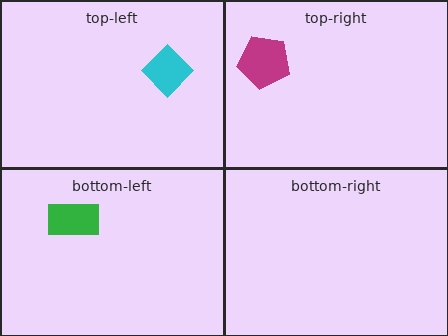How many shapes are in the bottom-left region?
1.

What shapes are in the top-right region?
The magenta pentagon.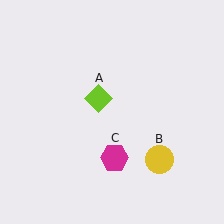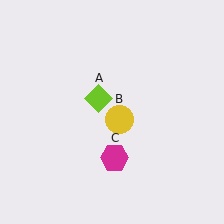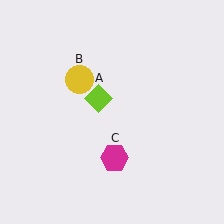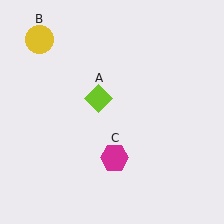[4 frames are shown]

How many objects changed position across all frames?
1 object changed position: yellow circle (object B).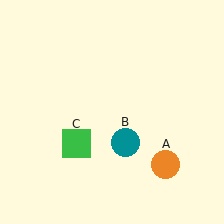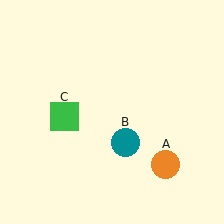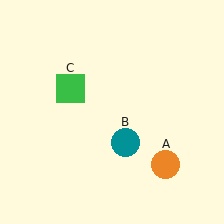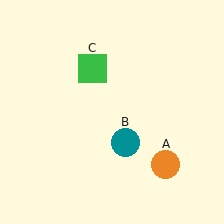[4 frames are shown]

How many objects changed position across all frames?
1 object changed position: green square (object C).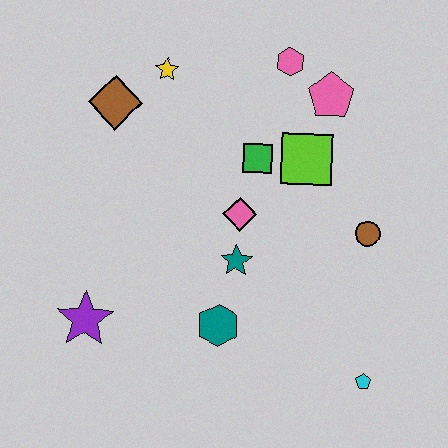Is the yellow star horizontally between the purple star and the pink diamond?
Yes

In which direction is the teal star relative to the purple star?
The teal star is to the right of the purple star.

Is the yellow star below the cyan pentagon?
No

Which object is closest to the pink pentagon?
The pink hexagon is closest to the pink pentagon.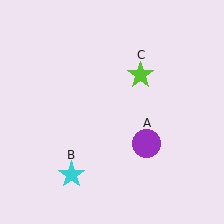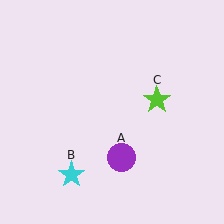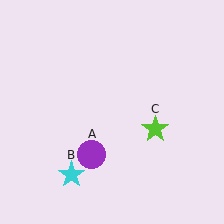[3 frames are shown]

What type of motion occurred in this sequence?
The purple circle (object A), lime star (object C) rotated clockwise around the center of the scene.